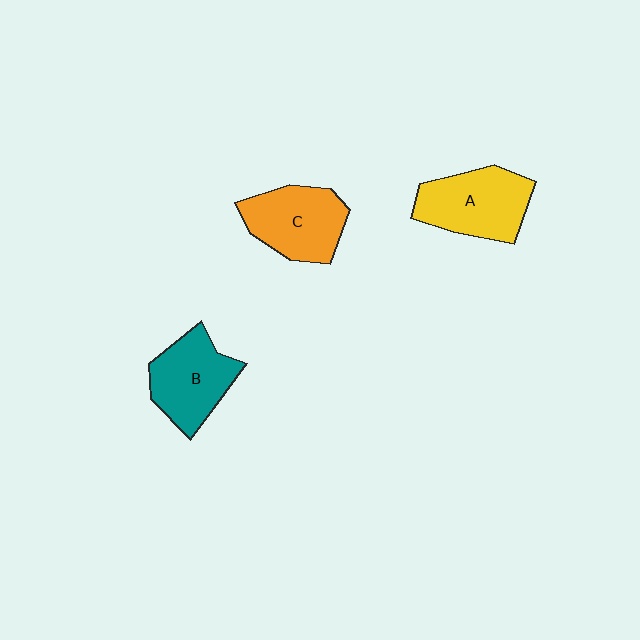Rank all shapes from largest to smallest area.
From largest to smallest: A (yellow), C (orange), B (teal).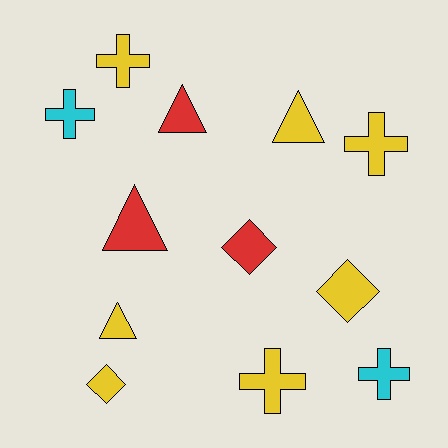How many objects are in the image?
There are 12 objects.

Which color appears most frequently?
Yellow, with 7 objects.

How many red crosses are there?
There are no red crosses.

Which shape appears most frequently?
Cross, with 5 objects.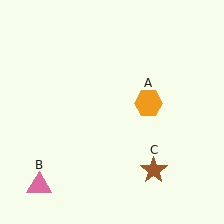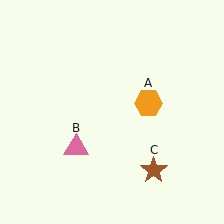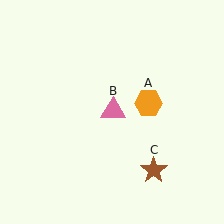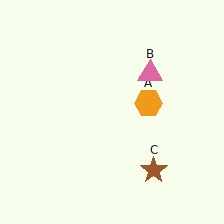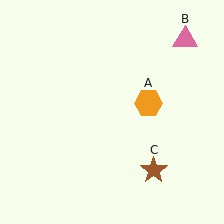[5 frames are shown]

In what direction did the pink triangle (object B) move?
The pink triangle (object B) moved up and to the right.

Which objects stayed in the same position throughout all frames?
Orange hexagon (object A) and brown star (object C) remained stationary.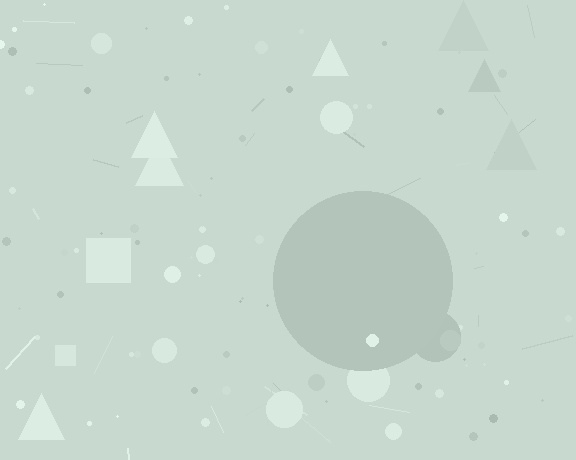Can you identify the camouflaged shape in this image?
The camouflaged shape is a circle.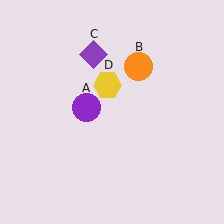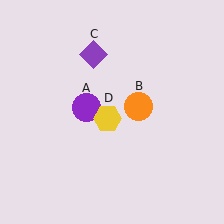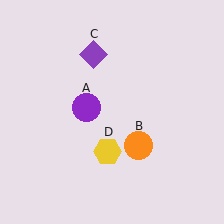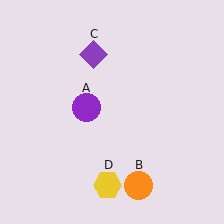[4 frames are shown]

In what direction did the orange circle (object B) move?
The orange circle (object B) moved down.